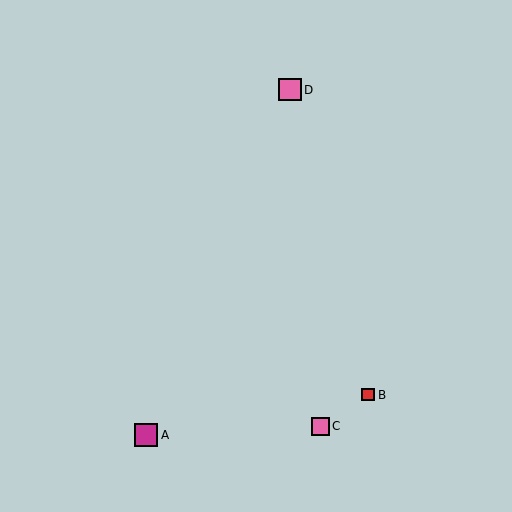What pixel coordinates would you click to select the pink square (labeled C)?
Click at (321, 426) to select the pink square C.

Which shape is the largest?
The magenta square (labeled A) is the largest.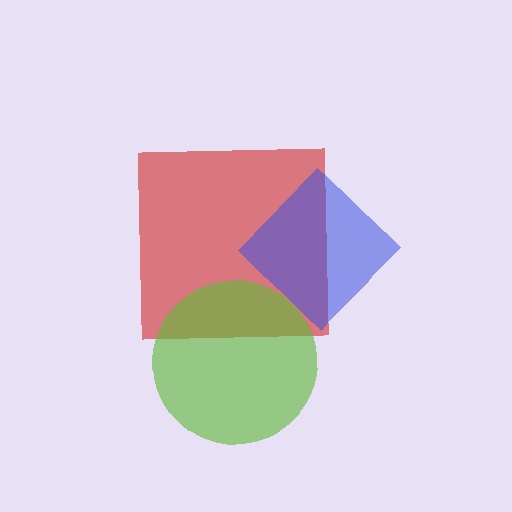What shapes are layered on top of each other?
The layered shapes are: a red square, a lime circle, a blue diamond.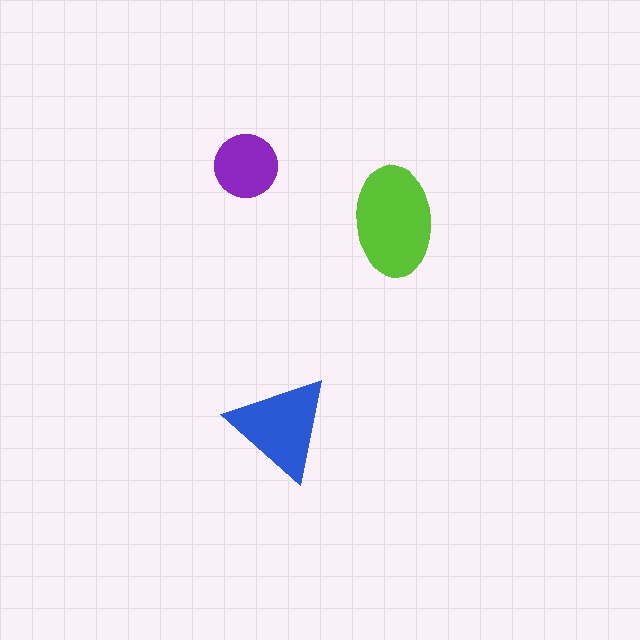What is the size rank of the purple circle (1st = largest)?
3rd.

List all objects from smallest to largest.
The purple circle, the blue triangle, the lime ellipse.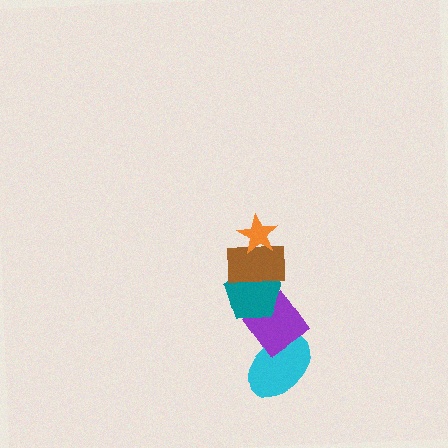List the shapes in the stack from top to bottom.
From top to bottom: the orange star, the brown rectangle, the teal pentagon, the purple diamond, the cyan ellipse.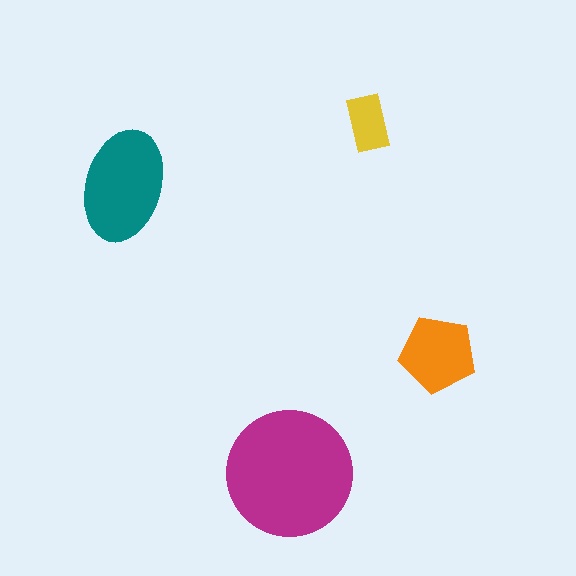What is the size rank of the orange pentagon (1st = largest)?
3rd.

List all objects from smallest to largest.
The yellow rectangle, the orange pentagon, the teal ellipse, the magenta circle.